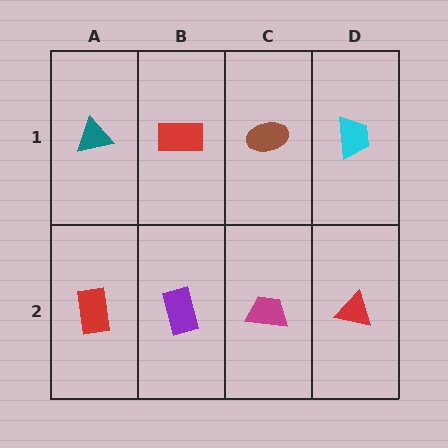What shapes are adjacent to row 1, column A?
A red rectangle (row 2, column A), a red rectangle (row 1, column B).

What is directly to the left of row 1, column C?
A red rectangle.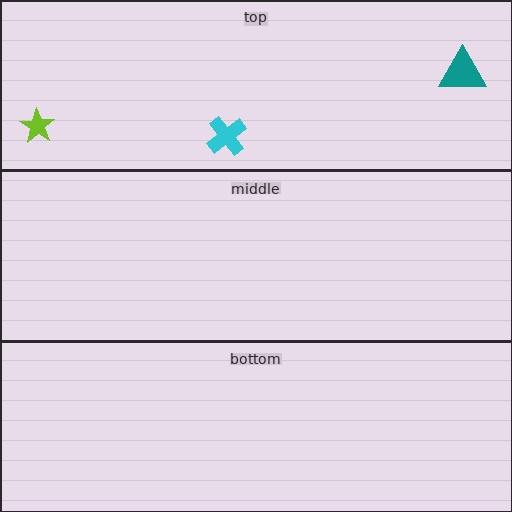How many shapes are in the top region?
3.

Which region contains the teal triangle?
The top region.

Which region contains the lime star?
The top region.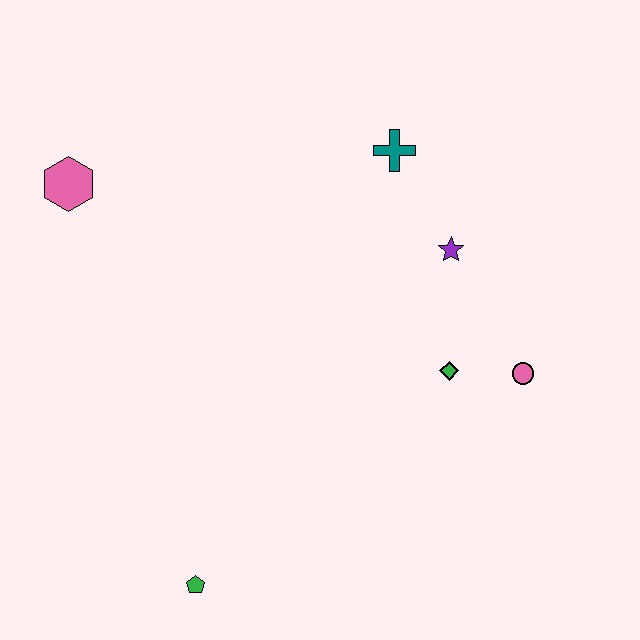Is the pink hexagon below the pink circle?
No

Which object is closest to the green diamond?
The pink circle is closest to the green diamond.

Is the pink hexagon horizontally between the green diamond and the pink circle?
No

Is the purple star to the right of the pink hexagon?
Yes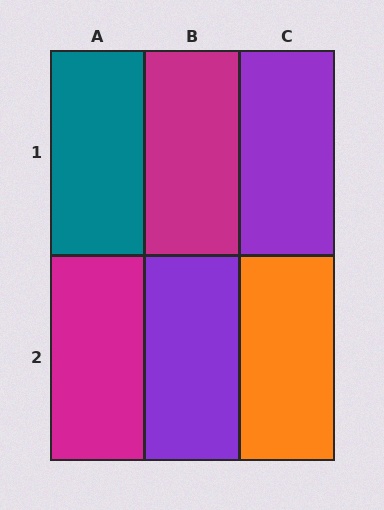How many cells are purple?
2 cells are purple.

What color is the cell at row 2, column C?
Orange.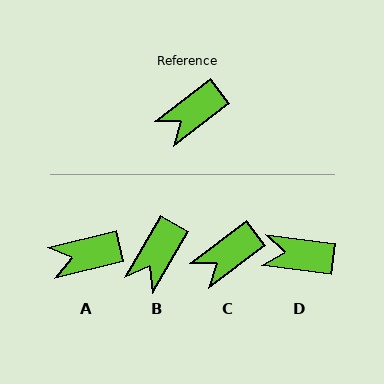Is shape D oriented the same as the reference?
No, it is off by about 44 degrees.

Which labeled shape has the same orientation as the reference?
C.